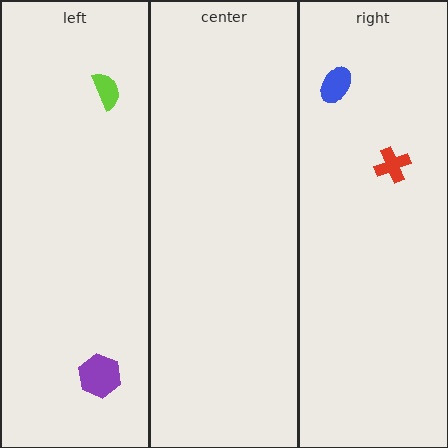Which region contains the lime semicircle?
The left region.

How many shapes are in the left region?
2.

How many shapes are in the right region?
2.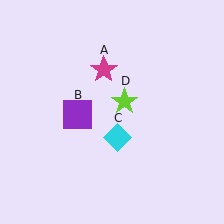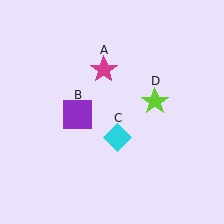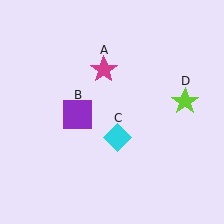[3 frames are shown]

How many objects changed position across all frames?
1 object changed position: lime star (object D).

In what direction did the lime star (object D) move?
The lime star (object D) moved right.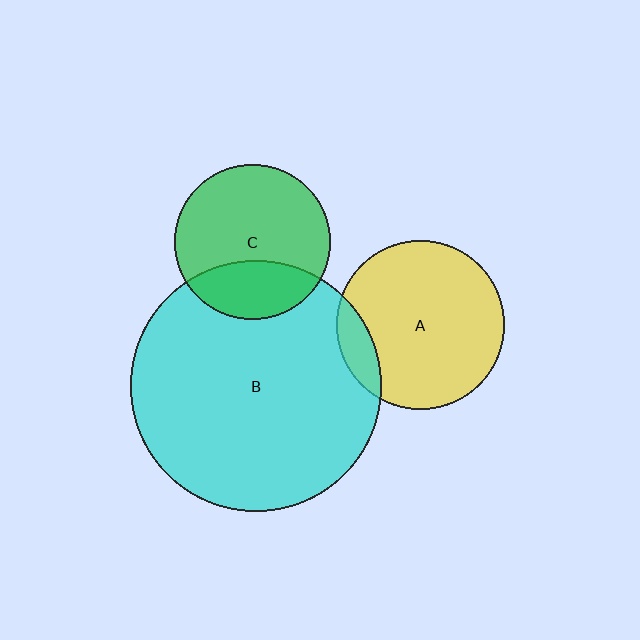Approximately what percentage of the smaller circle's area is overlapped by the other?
Approximately 30%.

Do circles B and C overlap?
Yes.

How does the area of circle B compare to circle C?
Approximately 2.6 times.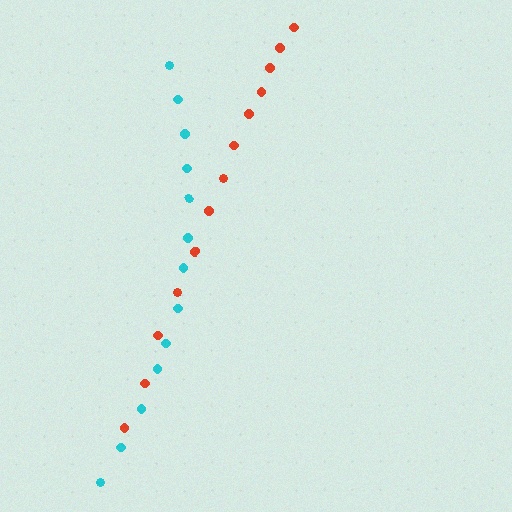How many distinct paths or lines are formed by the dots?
There are 2 distinct paths.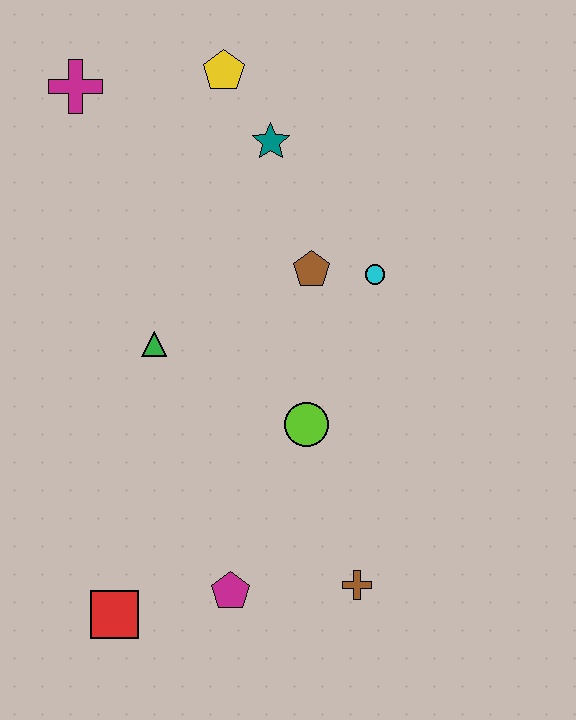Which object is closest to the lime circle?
The brown pentagon is closest to the lime circle.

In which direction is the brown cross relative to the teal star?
The brown cross is below the teal star.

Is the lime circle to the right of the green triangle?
Yes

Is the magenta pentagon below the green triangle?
Yes